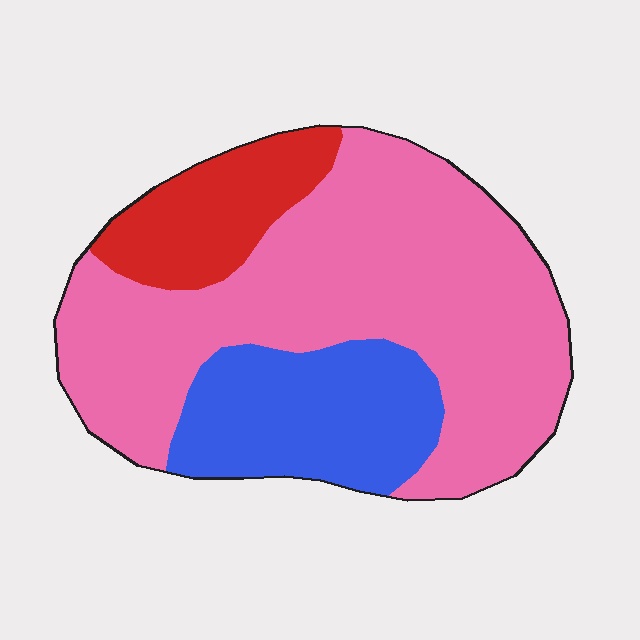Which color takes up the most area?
Pink, at roughly 65%.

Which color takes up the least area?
Red, at roughly 15%.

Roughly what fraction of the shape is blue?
Blue takes up about one quarter (1/4) of the shape.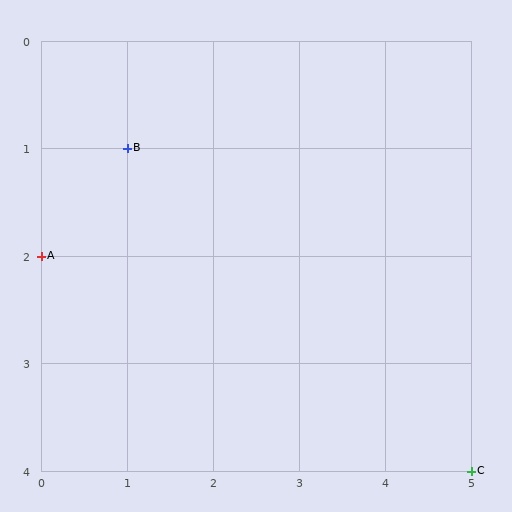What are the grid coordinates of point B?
Point B is at grid coordinates (1, 1).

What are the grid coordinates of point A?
Point A is at grid coordinates (0, 2).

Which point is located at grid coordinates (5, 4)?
Point C is at (5, 4).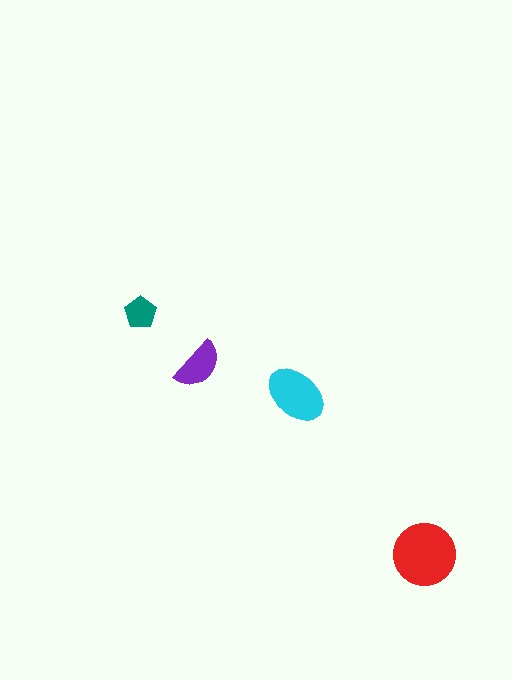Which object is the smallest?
The teal pentagon.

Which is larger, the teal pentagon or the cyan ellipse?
The cyan ellipse.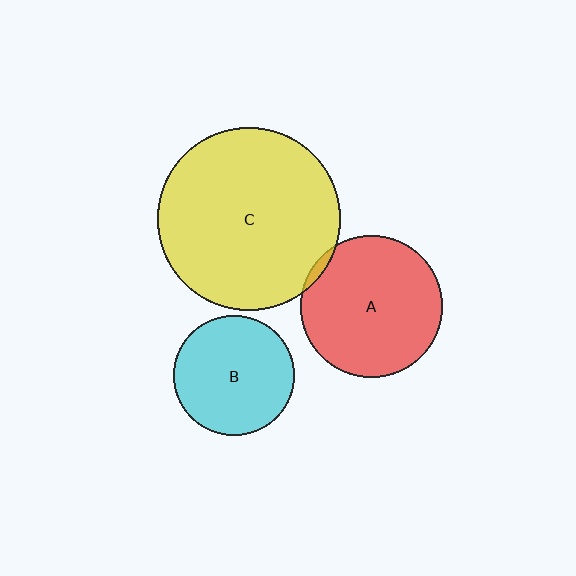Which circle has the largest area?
Circle C (yellow).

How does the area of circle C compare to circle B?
Approximately 2.3 times.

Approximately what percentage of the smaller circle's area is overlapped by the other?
Approximately 5%.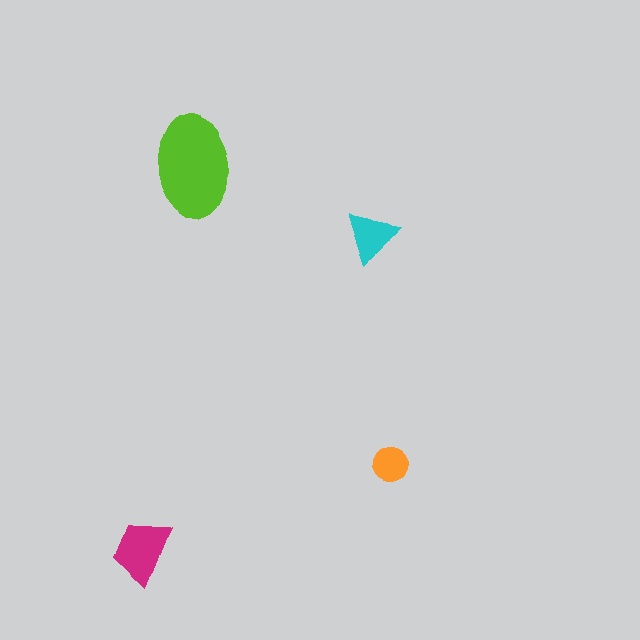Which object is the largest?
The lime ellipse.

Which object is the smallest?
The orange circle.